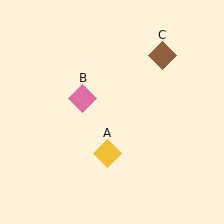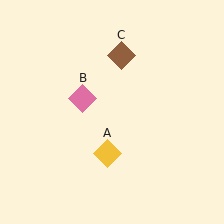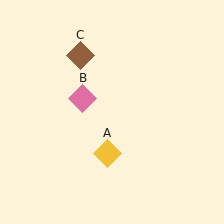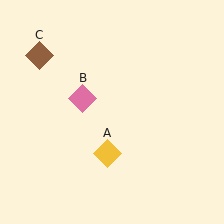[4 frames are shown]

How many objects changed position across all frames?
1 object changed position: brown diamond (object C).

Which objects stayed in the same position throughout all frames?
Yellow diamond (object A) and pink diamond (object B) remained stationary.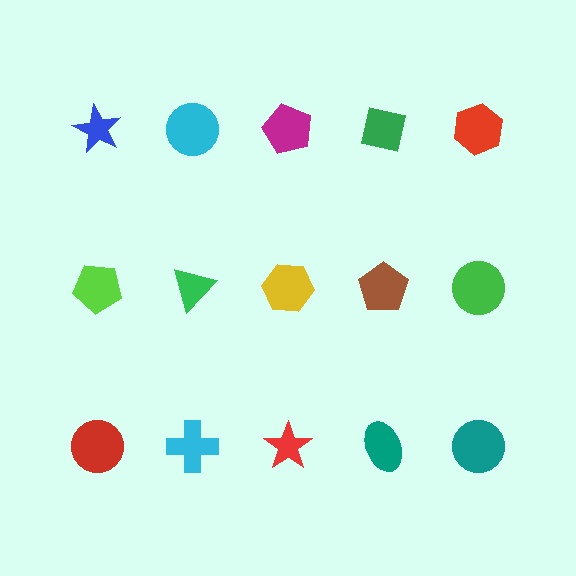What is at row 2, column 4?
A brown pentagon.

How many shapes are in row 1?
5 shapes.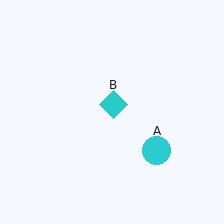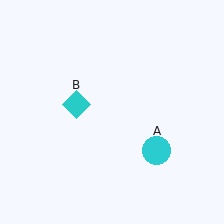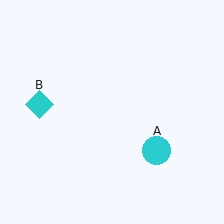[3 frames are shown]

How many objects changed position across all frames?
1 object changed position: cyan diamond (object B).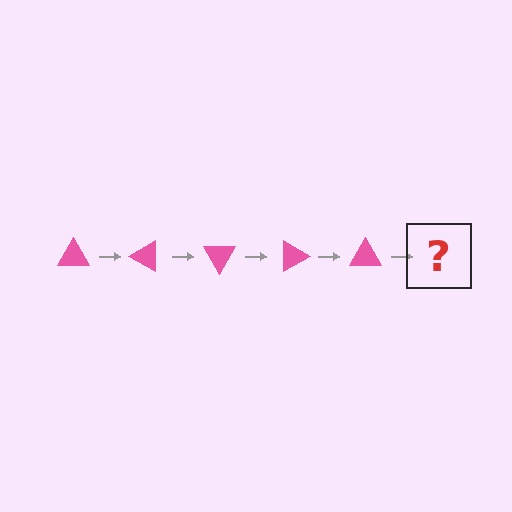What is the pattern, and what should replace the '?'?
The pattern is that the triangle rotates 30 degrees each step. The '?' should be a pink triangle rotated 150 degrees.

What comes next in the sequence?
The next element should be a pink triangle rotated 150 degrees.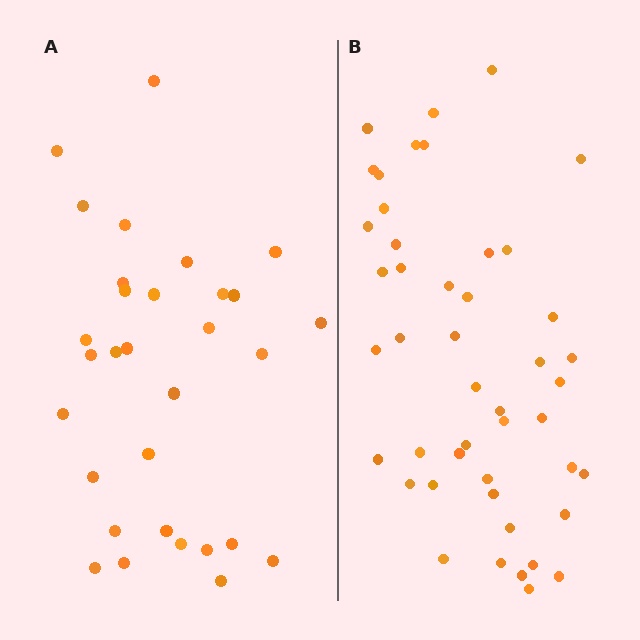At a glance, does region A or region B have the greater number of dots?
Region B (the right region) has more dots.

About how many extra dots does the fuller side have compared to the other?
Region B has approximately 15 more dots than region A.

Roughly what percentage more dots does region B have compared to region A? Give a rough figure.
About 50% more.